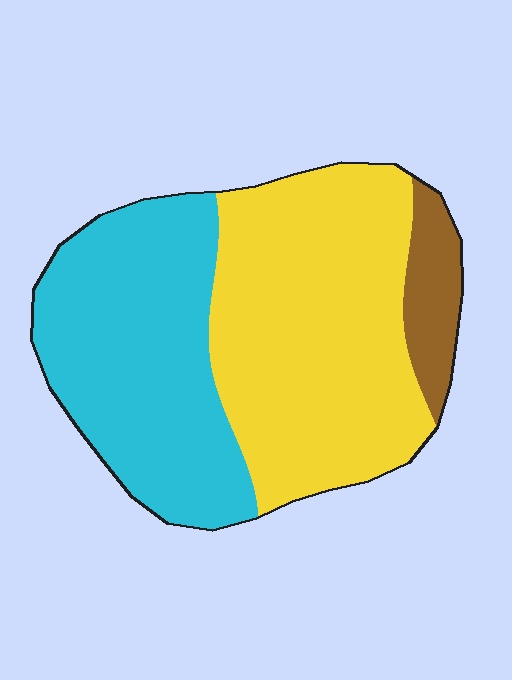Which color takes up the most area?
Yellow, at roughly 50%.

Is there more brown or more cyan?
Cyan.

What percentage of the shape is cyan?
Cyan takes up about two fifths (2/5) of the shape.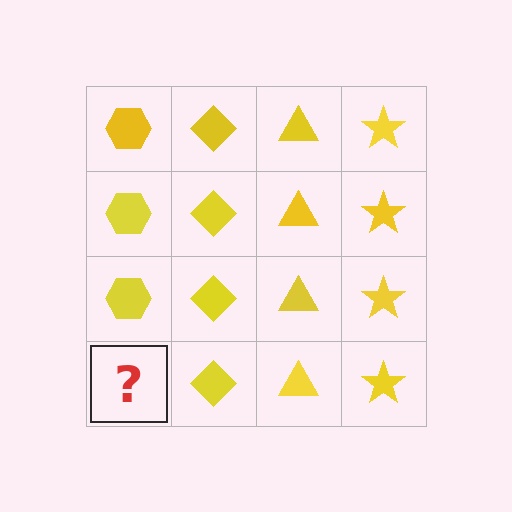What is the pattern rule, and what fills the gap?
The rule is that each column has a consistent shape. The gap should be filled with a yellow hexagon.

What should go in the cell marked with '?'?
The missing cell should contain a yellow hexagon.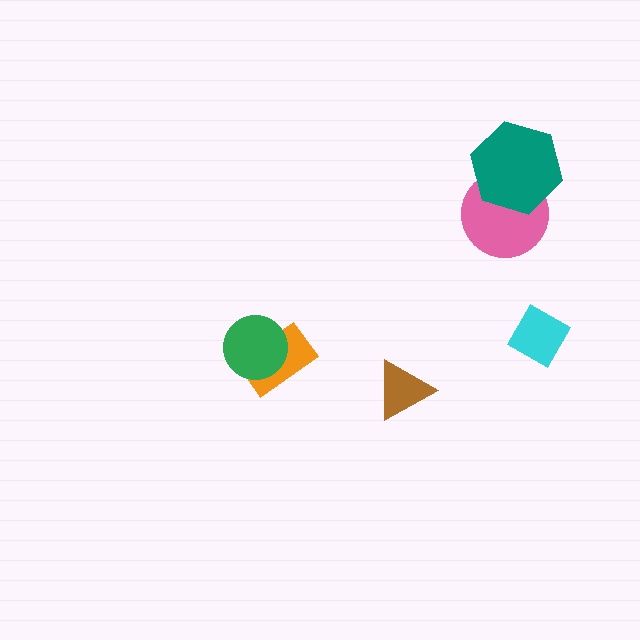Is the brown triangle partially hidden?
No, no other shape covers it.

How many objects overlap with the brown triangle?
0 objects overlap with the brown triangle.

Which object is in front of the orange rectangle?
The green circle is in front of the orange rectangle.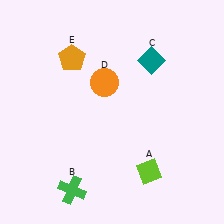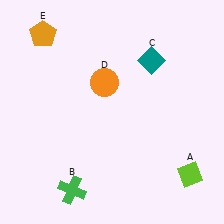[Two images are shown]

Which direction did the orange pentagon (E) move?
The orange pentagon (E) moved left.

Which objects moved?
The objects that moved are: the lime diamond (A), the orange pentagon (E).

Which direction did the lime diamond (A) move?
The lime diamond (A) moved right.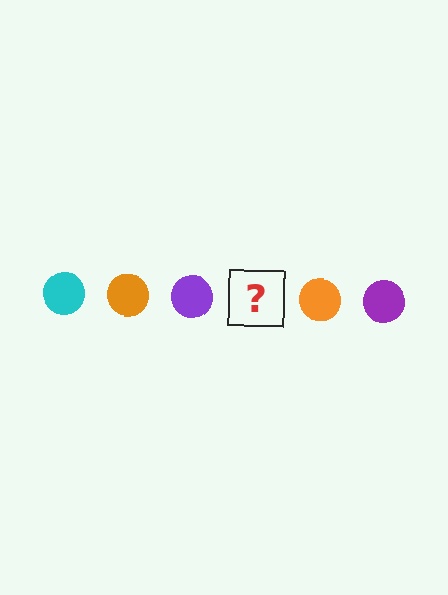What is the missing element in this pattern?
The missing element is a cyan circle.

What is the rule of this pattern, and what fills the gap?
The rule is that the pattern cycles through cyan, orange, purple circles. The gap should be filled with a cyan circle.